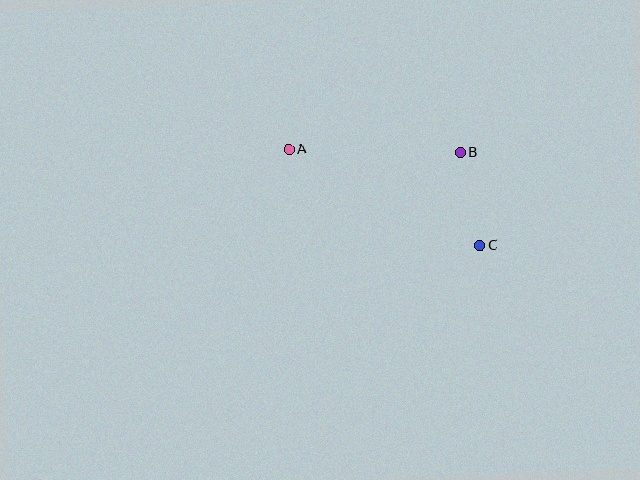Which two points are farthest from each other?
Points A and C are farthest from each other.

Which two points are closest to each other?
Points B and C are closest to each other.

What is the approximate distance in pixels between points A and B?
The distance between A and B is approximately 172 pixels.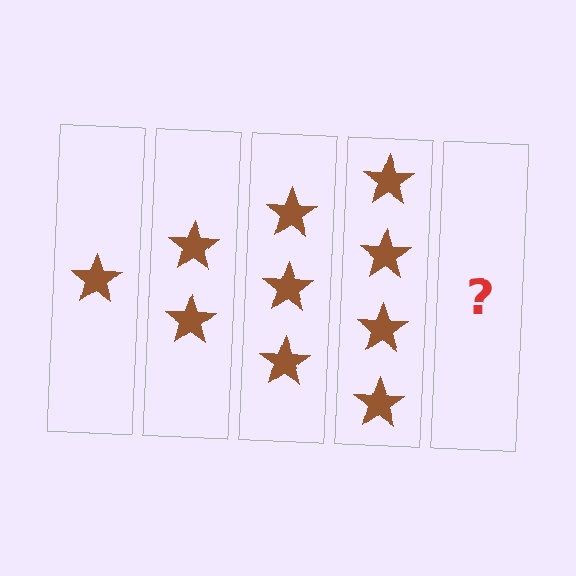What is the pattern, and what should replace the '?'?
The pattern is that each step adds one more star. The '?' should be 5 stars.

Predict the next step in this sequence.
The next step is 5 stars.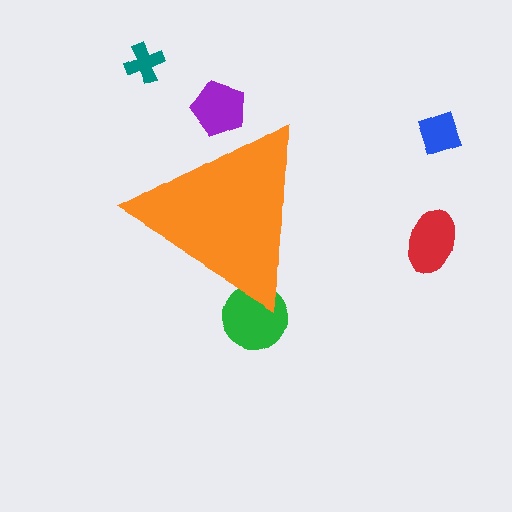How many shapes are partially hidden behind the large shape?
3 shapes are partially hidden.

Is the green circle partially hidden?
Yes, the green circle is partially hidden behind the orange triangle.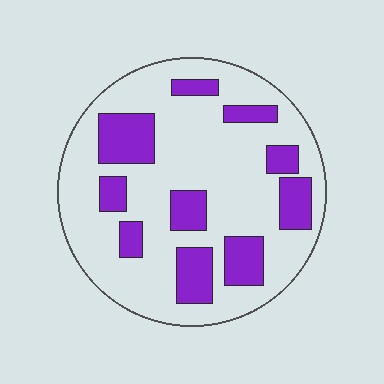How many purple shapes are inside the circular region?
10.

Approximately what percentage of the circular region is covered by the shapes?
Approximately 25%.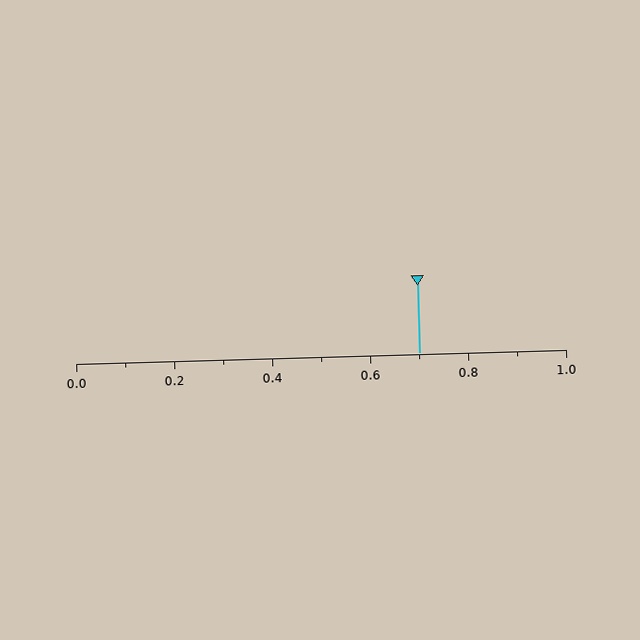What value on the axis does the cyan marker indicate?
The marker indicates approximately 0.7.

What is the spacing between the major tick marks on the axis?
The major ticks are spaced 0.2 apart.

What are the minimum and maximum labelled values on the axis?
The axis runs from 0.0 to 1.0.